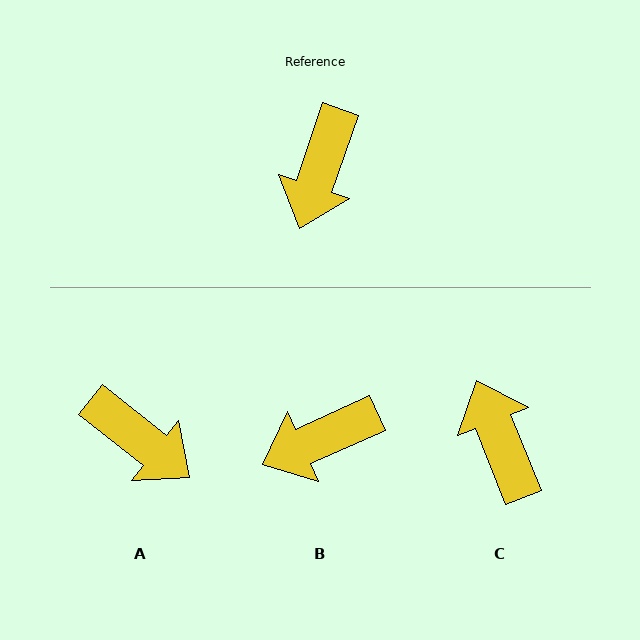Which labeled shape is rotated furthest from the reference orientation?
C, about 139 degrees away.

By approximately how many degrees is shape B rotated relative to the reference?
Approximately 47 degrees clockwise.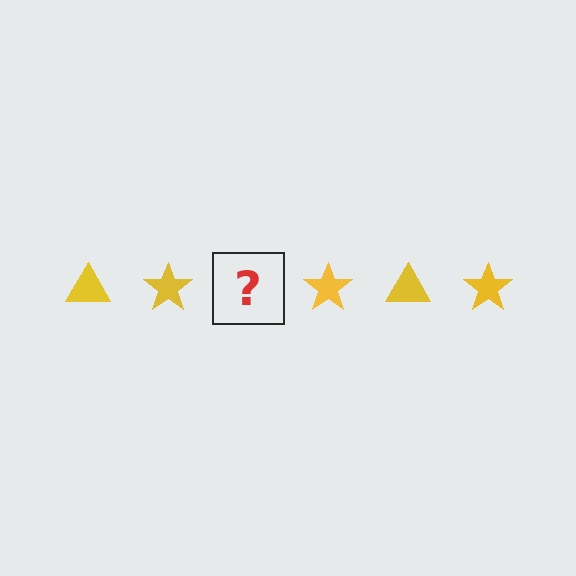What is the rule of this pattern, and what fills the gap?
The rule is that the pattern cycles through triangle, star shapes in yellow. The gap should be filled with a yellow triangle.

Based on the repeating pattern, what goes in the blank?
The blank should be a yellow triangle.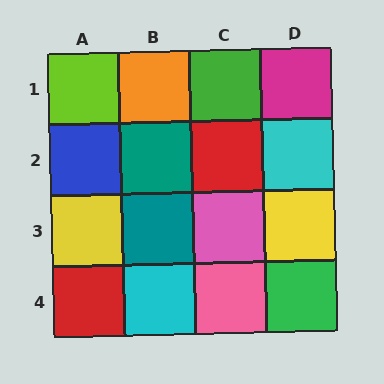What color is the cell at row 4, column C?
Pink.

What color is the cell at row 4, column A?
Red.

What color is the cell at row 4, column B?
Cyan.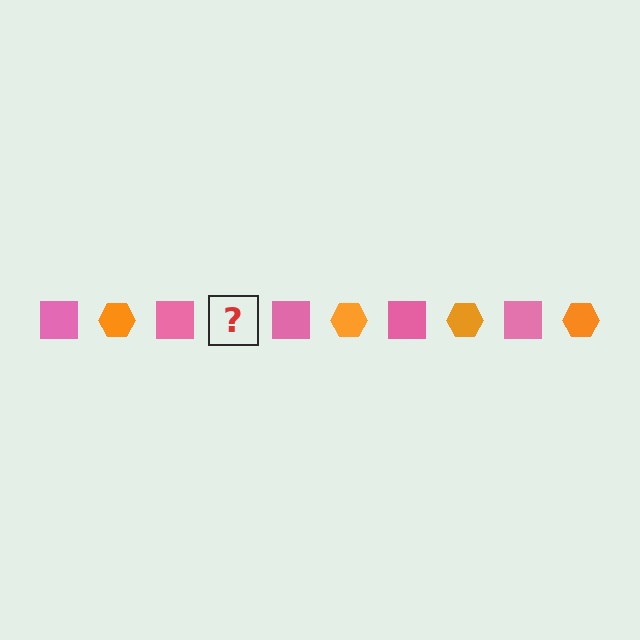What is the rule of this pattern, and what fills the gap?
The rule is that the pattern alternates between pink square and orange hexagon. The gap should be filled with an orange hexagon.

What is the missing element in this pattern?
The missing element is an orange hexagon.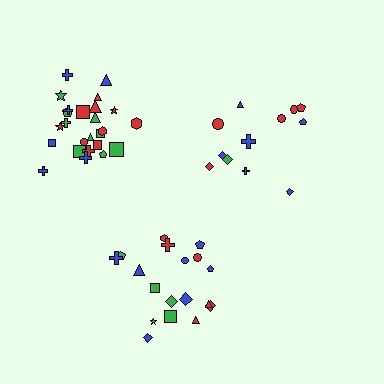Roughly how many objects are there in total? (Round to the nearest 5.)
Roughly 55 objects in total.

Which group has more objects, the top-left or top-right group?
The top-left group.